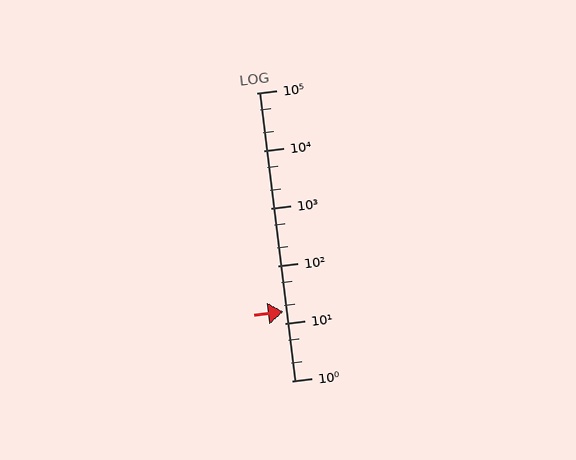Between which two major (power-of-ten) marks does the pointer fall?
The pointer is between 10 and 100.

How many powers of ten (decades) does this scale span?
The scale spans 5 decades, from 1 to 100000.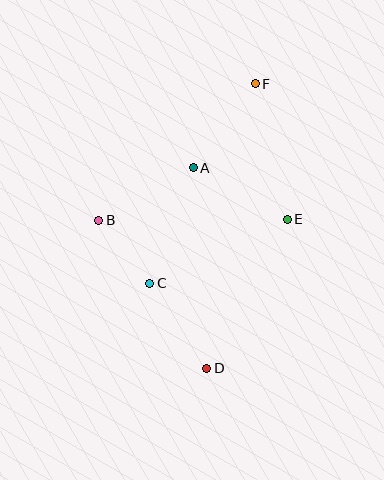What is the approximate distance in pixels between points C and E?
The distance between C and E is approximately 152 pixels.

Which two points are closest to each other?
Points B and C are closest to each other.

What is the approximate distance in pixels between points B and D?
The distance between B and D is approximately 183 pixels.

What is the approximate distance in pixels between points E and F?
The distance between E and F is approximately 140 pixels.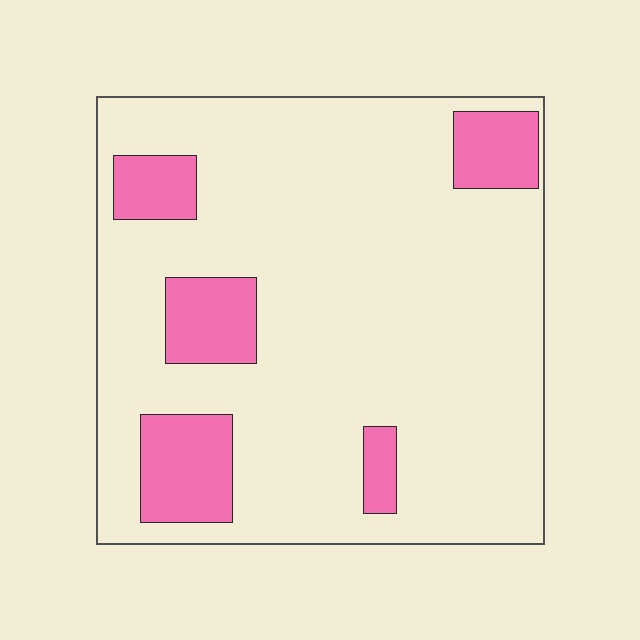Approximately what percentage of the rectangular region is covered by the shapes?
Approximately 15%.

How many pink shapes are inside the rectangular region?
5.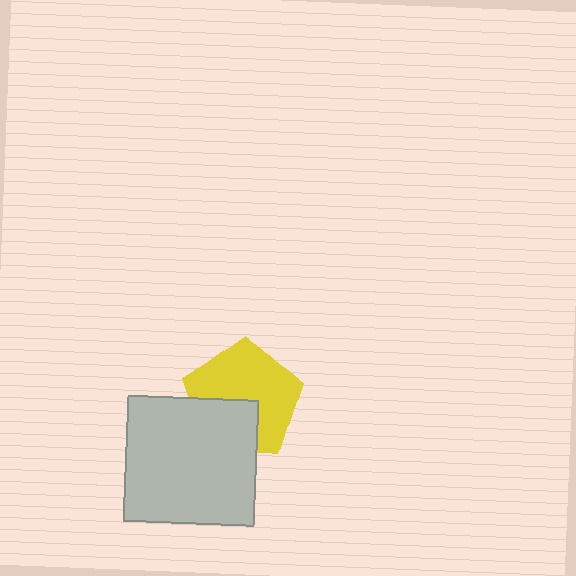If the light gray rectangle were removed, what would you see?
You would see the complete yellow pentagon.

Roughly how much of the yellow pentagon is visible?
Most of it is visible (roughly 66%).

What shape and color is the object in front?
The object in front is a light gray rectangle.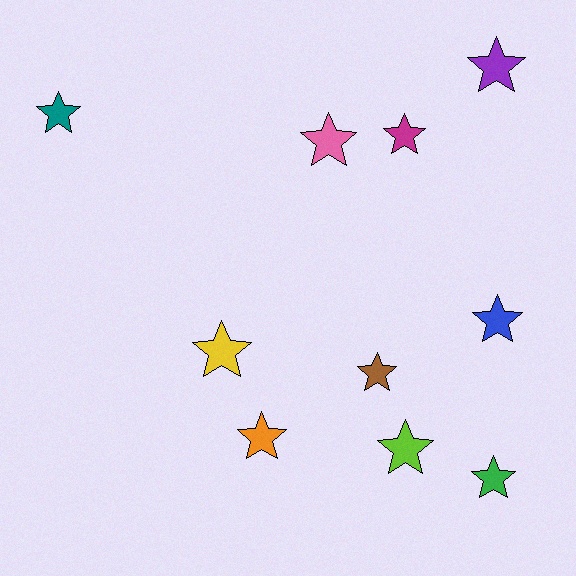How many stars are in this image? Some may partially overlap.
There are 10 stars.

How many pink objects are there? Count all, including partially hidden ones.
There is 1 pink object.